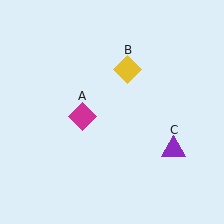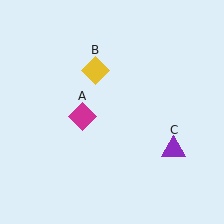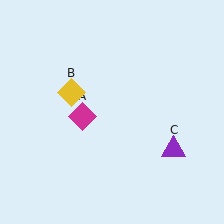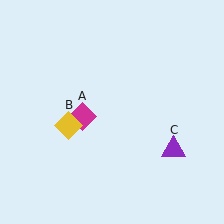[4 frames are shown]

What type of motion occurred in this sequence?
The yellow diamond (object B) rotated counterclockwise around the center of the scene.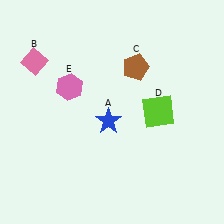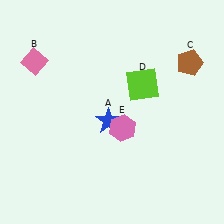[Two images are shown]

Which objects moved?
The objects that moved are: the brown pentagon (C), the lime square (D), the pink hexagon (E).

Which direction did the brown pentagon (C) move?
The brown pentagon (C) moved right.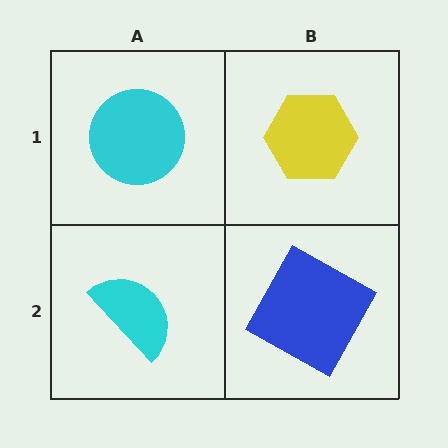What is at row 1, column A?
A cyan circle.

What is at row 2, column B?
A blue square.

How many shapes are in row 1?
2 shapes.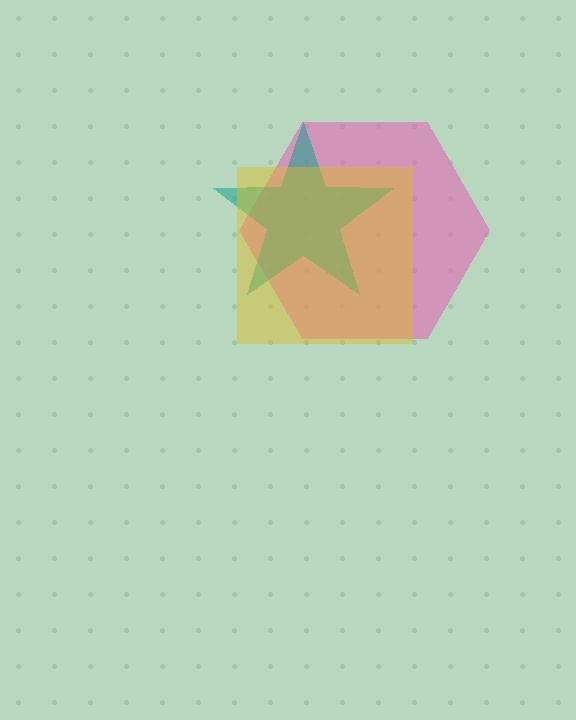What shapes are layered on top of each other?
The layered shapes are: a pink hexagon, a teal star, a yellow square.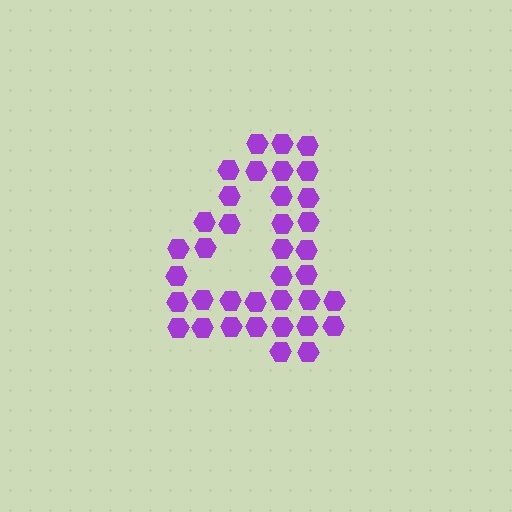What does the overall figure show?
The overall figure shows the digit 4.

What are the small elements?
The small elements are hexagons.